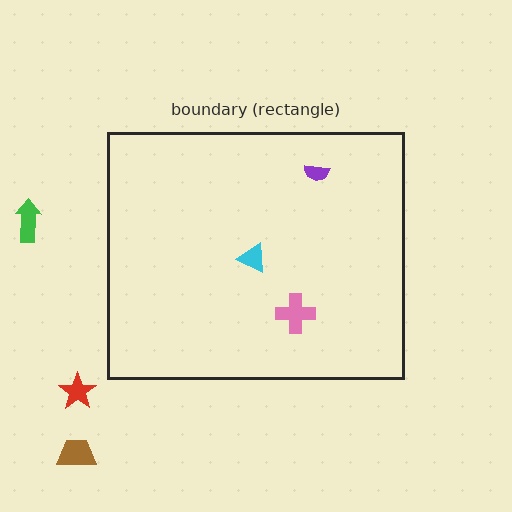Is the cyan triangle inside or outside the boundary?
Inside.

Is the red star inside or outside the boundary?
Outside.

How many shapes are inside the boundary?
3 inside, 3 outside.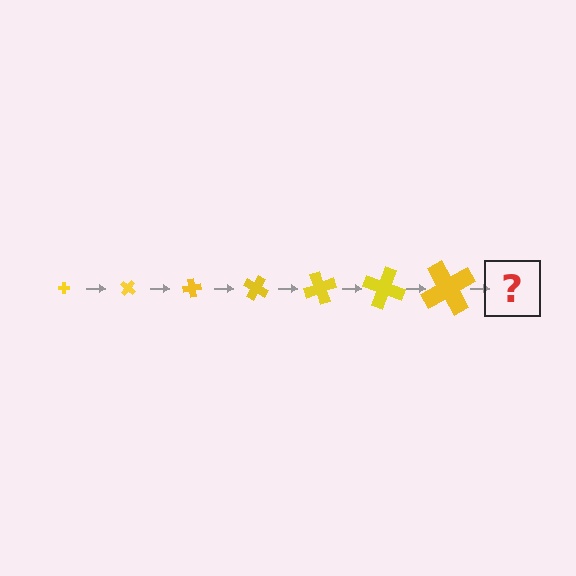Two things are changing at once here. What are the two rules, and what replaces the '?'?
The two rules are that the cross grows larger each step and it rotates 40 degrees each step. The '?' should be a cross, larger than the previous one and rotated 280 degrees from the start.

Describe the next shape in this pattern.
It should be a cross, larger than the previous one and rotated 280 degrees from the start.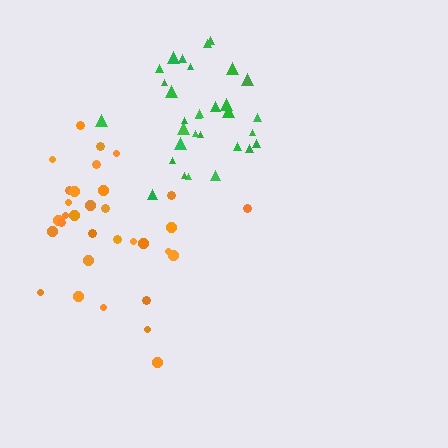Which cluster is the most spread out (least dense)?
Green.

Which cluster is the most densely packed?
Orange.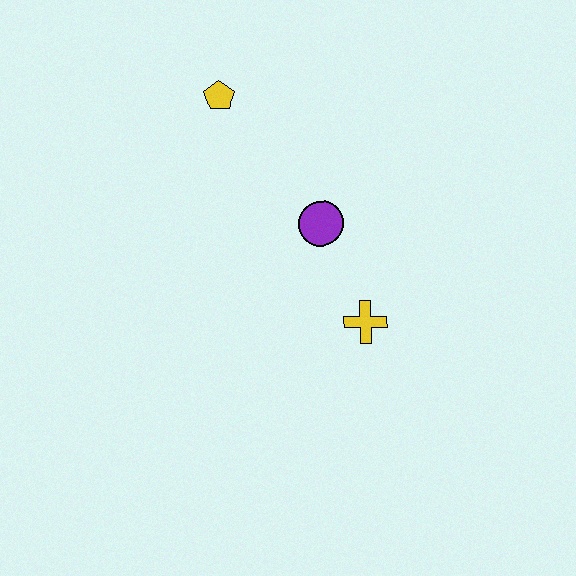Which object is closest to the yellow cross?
The purple circle is closest to the yellow cross.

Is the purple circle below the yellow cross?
No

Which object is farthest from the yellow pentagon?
The yellow cross is farthest from the yellow pentagon.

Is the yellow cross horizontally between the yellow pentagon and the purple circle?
No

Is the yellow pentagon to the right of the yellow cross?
No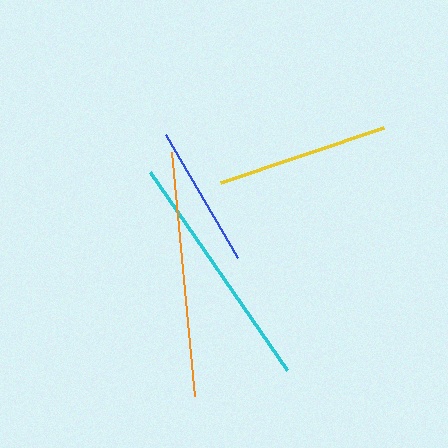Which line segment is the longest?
The orange line is the longest at approximately 246 pixels.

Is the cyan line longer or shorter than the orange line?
The orange line is longer than the cyan line.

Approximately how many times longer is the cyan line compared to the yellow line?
The cyan line is approximately 1.4 times the length of the yellow line.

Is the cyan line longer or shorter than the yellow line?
The cyan line is longer than the yellow line.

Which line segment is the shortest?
The blue line is the shortest at approximately 142 pixels.